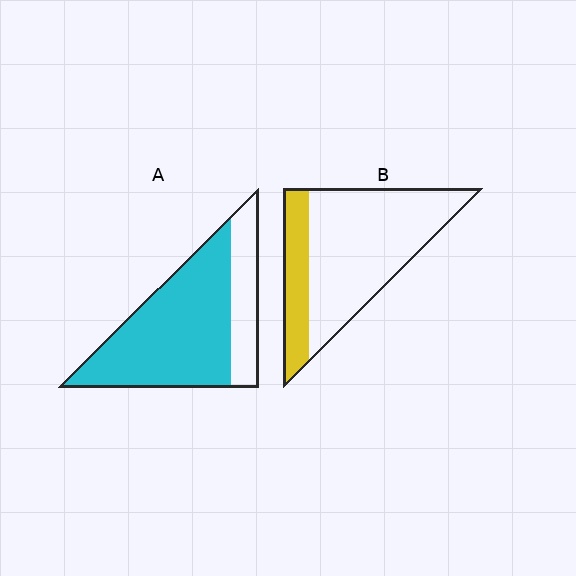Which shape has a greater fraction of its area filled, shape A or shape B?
Shape A.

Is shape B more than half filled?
No.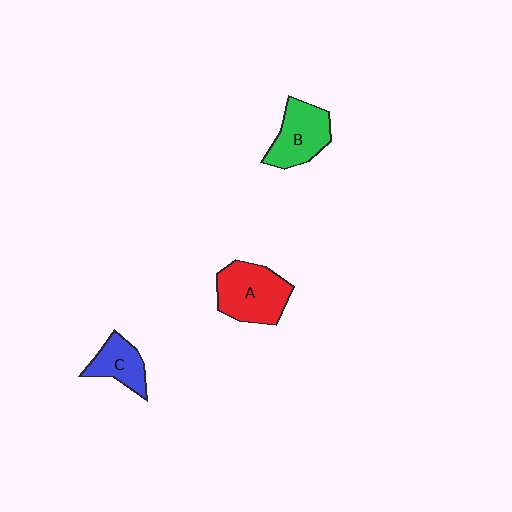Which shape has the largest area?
Shape A (red).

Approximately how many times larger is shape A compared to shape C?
Approximately 1.7 times.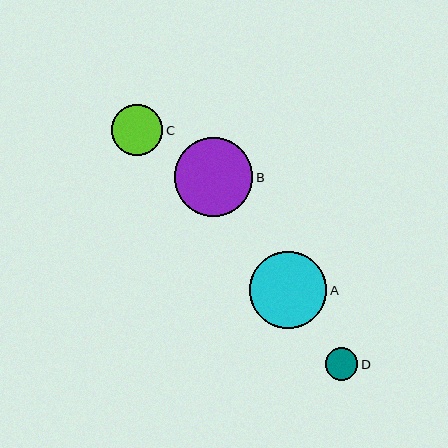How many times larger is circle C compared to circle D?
Circle C is approximately 1.6 times the size of circle D.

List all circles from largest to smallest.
From largest to smallest: B, A, C, D.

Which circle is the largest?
Circle B is the largest with a size of approximately 78 pixels.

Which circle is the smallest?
Circle D is the smallest with a size of approximately 33 pixels.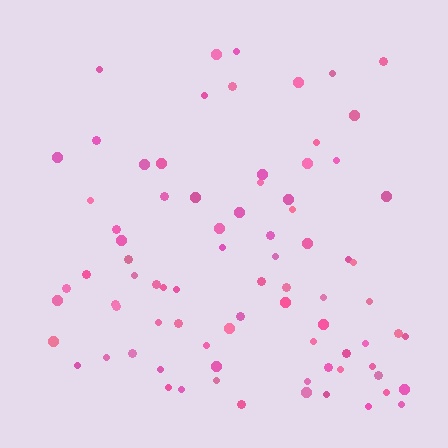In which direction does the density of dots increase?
From top to bottom, with the bottom side densest.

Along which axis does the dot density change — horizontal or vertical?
Vertical.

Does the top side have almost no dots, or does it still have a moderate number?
Still a moderate number, just noticeably fewer than the bottom.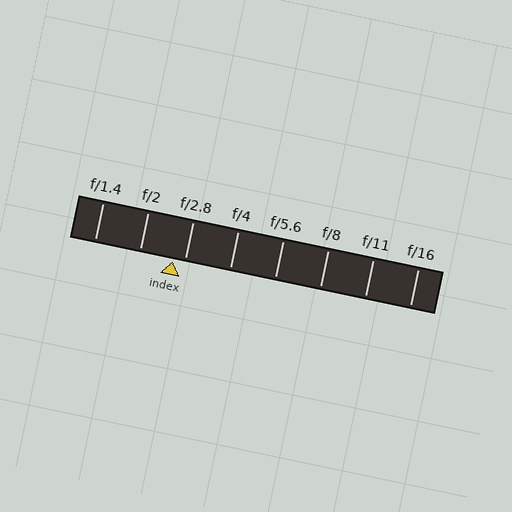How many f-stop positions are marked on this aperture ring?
There are 8 f-stop positions marked.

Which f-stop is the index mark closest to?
The index mark is closest to f/2.8.